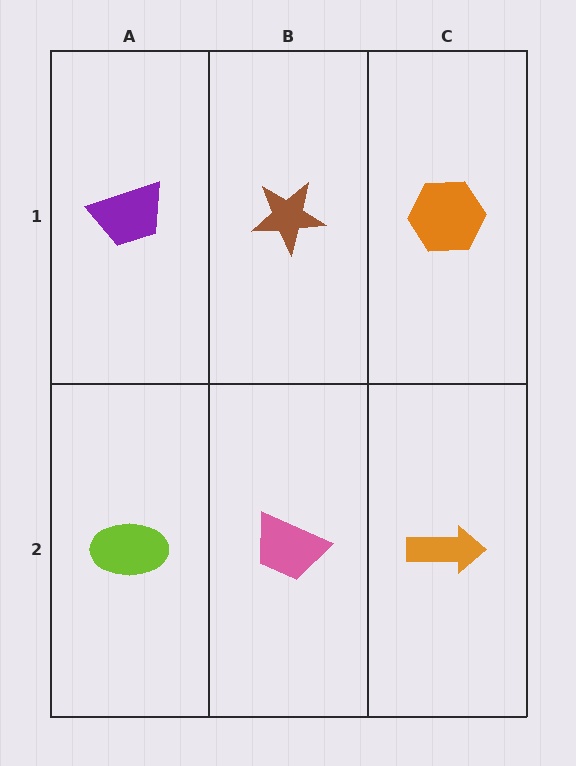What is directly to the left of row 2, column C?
A pink trapezoid.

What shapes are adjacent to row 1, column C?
An orange arrow (row 2, column C), a brown star (row 1, column B).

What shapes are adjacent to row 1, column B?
A pink trapezoid (row 2, column B), a purple trapezoid (row 1, column A), an orange hexagon (row 1, column C).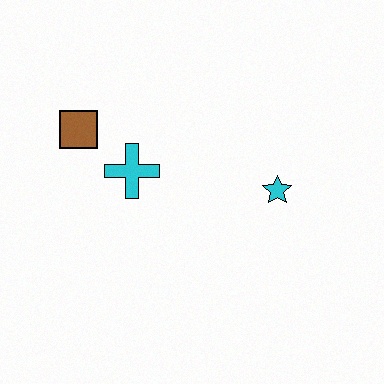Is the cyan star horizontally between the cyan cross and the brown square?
No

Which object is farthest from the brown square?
The cyan star is farthest from the brown square.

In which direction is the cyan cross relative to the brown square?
The cyan cross is to the right of the brown square.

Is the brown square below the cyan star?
No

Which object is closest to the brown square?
The cyan cross is closest to the brown square.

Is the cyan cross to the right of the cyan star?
No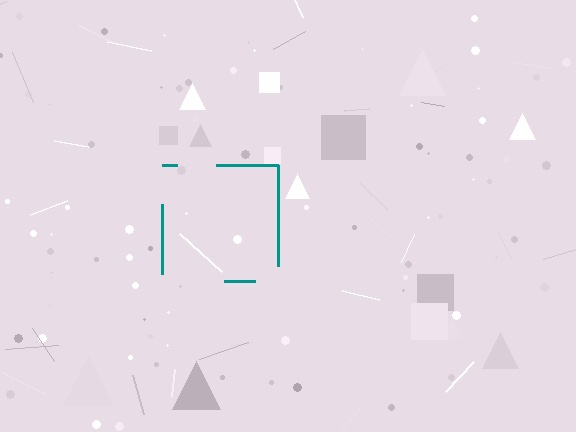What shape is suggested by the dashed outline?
The dashed outline suggests a square.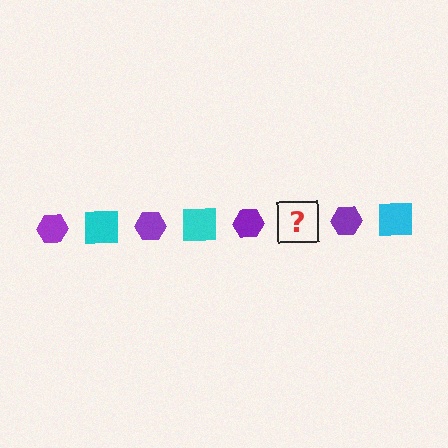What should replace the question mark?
The question mark should be replaced with a cyan square.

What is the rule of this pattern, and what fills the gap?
The rule is that the pattern alternates between purple hexagon and cyan square. The gap should be filled with a cyan square.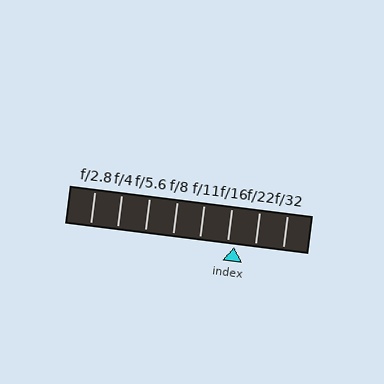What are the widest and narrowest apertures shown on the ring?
The widest aperture shown is f/2.8 and the narrowest is f/32.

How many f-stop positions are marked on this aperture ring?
There are 8 f-stop positions marked.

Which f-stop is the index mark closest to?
The index mark is closest to f/16.